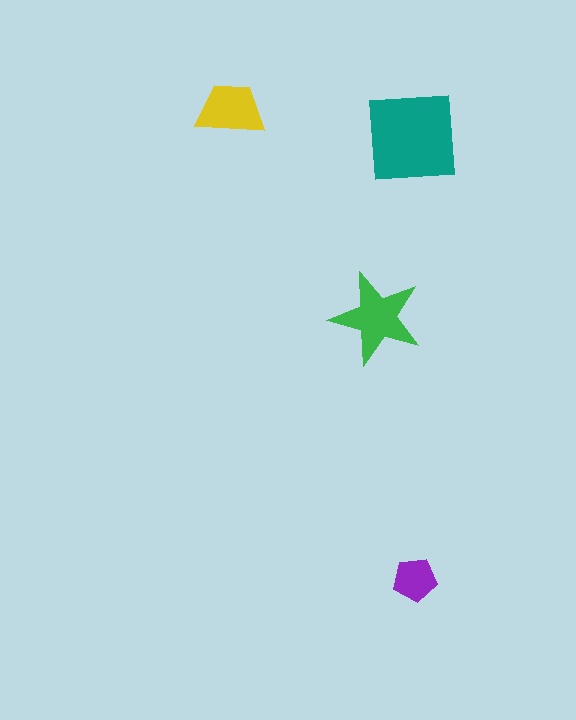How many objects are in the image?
There are 4 objects in the image.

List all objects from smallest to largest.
The purple pentagon, the yellow trapezoid, the green star, the teal square.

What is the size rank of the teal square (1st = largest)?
1st.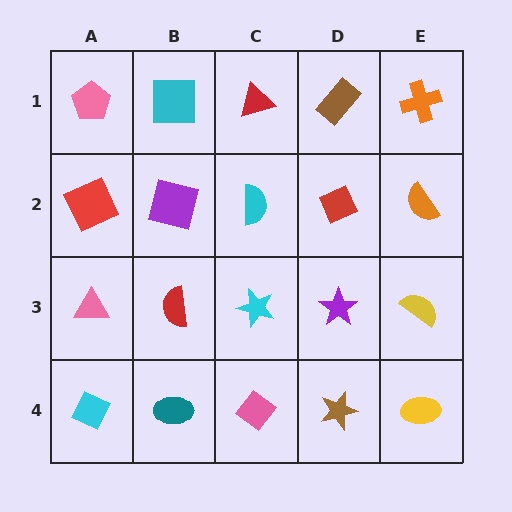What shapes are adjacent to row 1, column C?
A cyan semicircle (row 2, column C), a cyan square (row 1, column B), a brown rectangle (row 1, column D).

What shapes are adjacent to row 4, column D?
A purple star (row 3, column D), a pink diamond (row 4, column C), a yellow ellipse (row 4, column E).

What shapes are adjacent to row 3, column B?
A purple square (row 2, column B), a teal ellipse (row 4, column B), a pink triangle (row 3, column A), a cyan star (row 3, column C).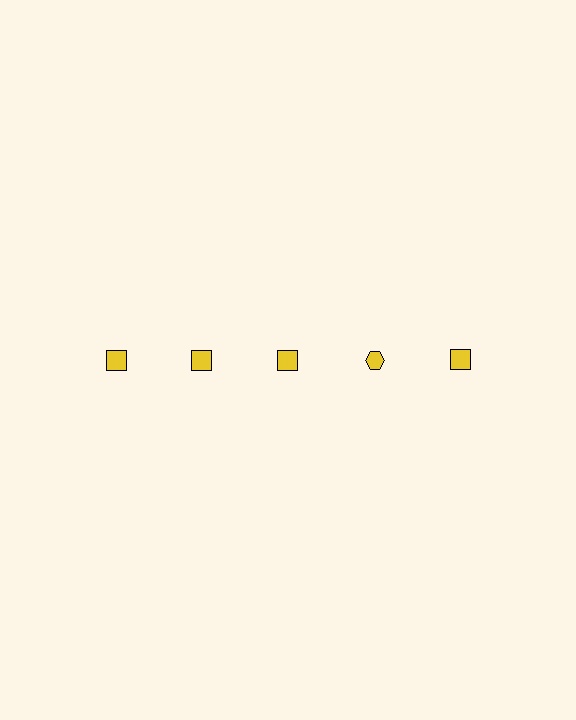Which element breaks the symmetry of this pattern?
The yellow hexagon in the top row, second from right column breaks the symmetry. All other shapes are yellow squares.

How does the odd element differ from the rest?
It has a different shape: hexagon instead of square.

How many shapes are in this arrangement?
There are 5 shapes arranged in a grid pattern.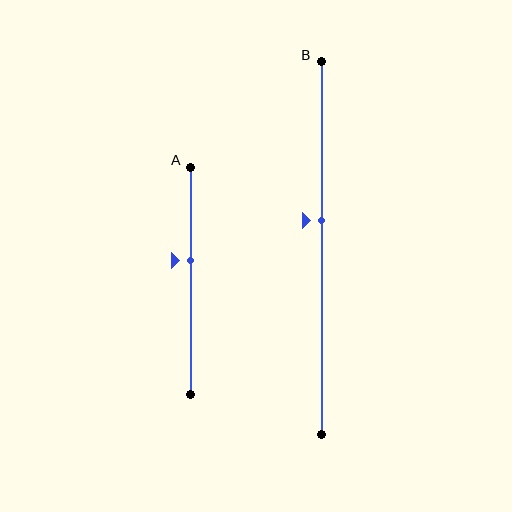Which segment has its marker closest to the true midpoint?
Segment B has its marker closest to the true midpoint.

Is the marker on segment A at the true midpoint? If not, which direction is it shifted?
No, the marker on segment A is shifted upward by about 9% of the segment length.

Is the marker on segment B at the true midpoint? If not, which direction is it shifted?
No, the marker on segment B is shifted upward by about 7% of the segment length.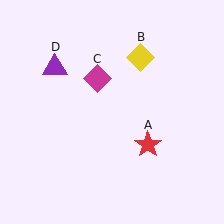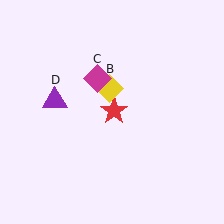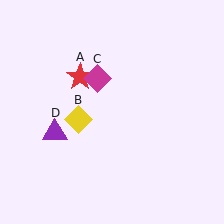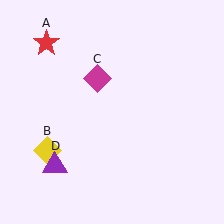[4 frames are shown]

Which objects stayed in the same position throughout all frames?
Magenta diamond (object C) remained stationary.